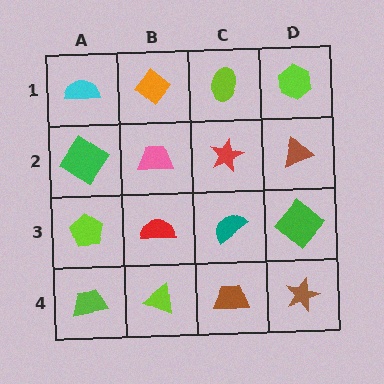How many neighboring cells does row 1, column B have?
3.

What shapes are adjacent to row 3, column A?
A green diamond (row 2, column A), a lime trapezoid (row 4, column A), a red semicircle (row 3, column B).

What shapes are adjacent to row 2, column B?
An orange diamond (row 1, column B), a red semicircle (row 3, column B), a green diamond (row 2, column A), a red star (row 2, column C).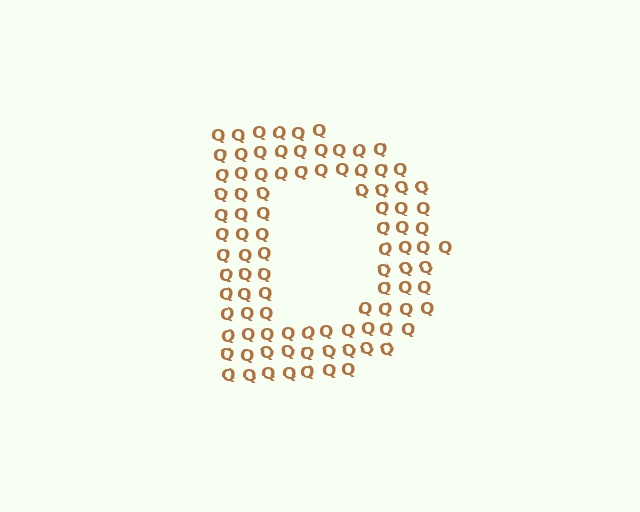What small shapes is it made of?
It is made of small letter Q's.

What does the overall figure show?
The overall figure shows the letter D.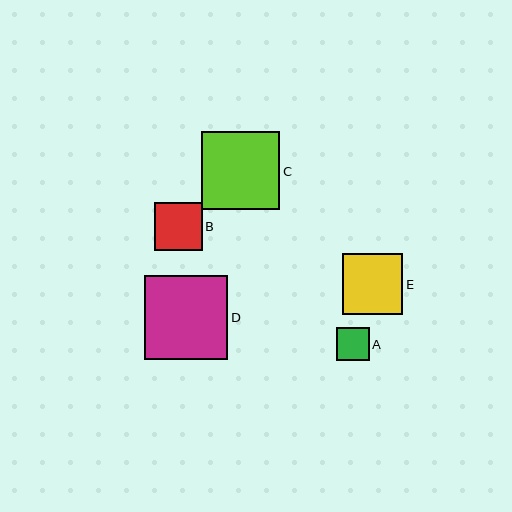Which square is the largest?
Square D is the largest with a size of approximately 83 pixels.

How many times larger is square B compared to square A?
Square B is approximately 1.5 times the size of square A.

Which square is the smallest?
Square A is the smallest with a size of approximately 33 pixels.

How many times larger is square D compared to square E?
Square D is approximately 1.4 times the size of square E.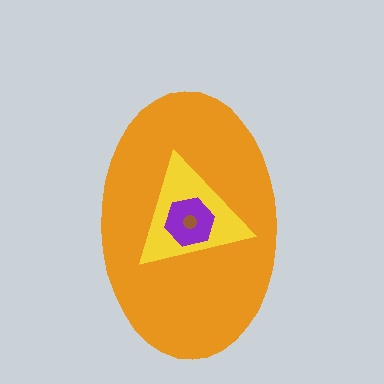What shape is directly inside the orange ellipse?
The yellow triangle.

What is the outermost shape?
The orange ellipse.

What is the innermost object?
The brown circle.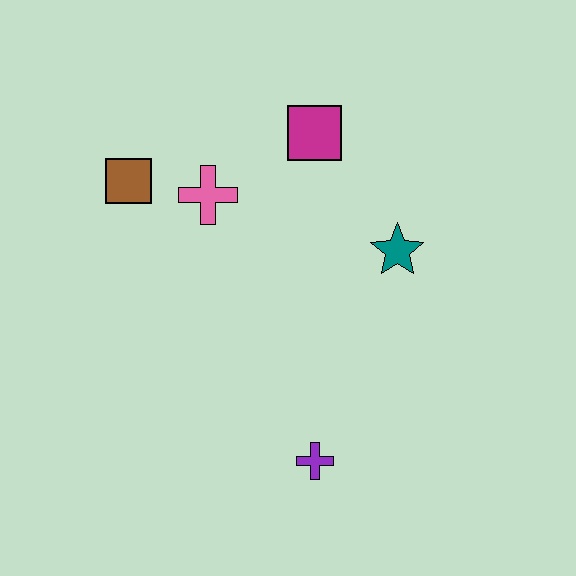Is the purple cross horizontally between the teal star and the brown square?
Yes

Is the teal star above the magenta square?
No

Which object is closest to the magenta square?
The pink cross is closest to the magenta square.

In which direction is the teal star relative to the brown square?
The teal star is to the right of the brown square.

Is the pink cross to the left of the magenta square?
Yes